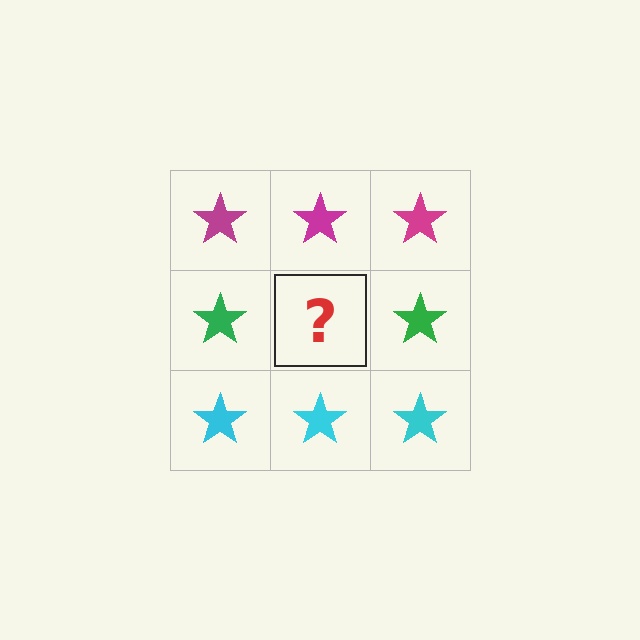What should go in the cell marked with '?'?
The missing cell should contain a green star.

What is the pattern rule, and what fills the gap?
The rule is that each row has a consistent color. The gap should be filled with a green star.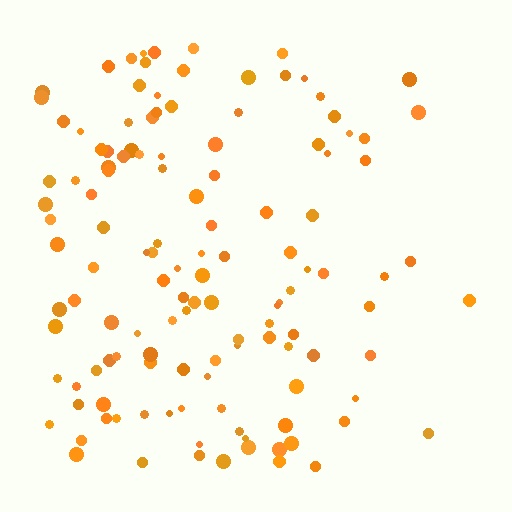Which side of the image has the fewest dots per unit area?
The right.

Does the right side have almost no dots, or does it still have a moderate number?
Still a moderate number, just noticeably fewer than the left.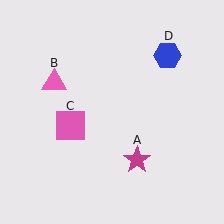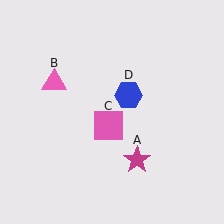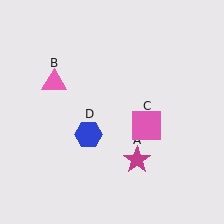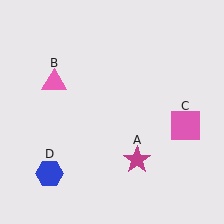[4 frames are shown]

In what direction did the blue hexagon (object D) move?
The blue hexagon (object D) moved down and to the left.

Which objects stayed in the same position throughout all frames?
Magenta star (object A) and pink triangle (object B) remained stationary.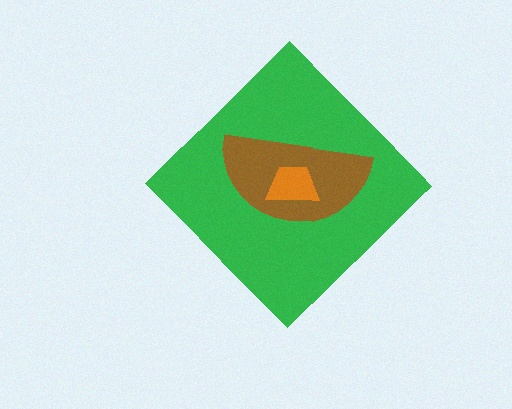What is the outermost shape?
The green diamond.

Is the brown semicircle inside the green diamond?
Yes.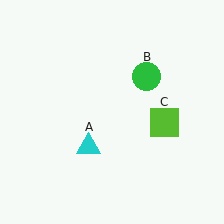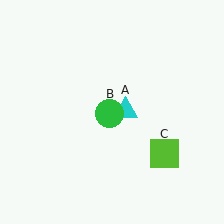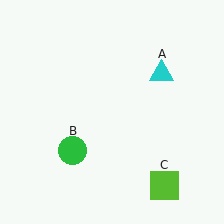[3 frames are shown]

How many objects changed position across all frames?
3 objects changed position: cyan triangle (object A), green circle (object B), lime square (object C).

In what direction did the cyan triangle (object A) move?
The cyan triangle (object A) moved up and to the right.